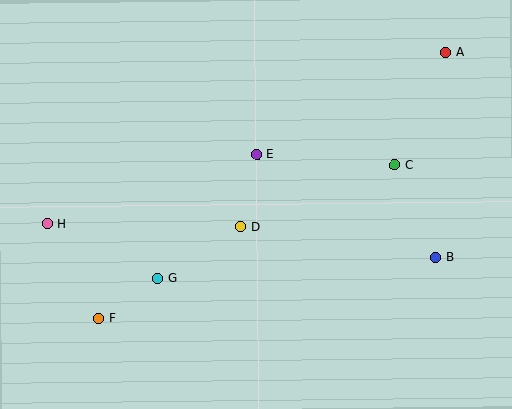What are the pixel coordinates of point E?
Point E is at (257, 154).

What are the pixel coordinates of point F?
Point F is at (99, 318).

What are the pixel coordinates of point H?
Point H is at (48, 224).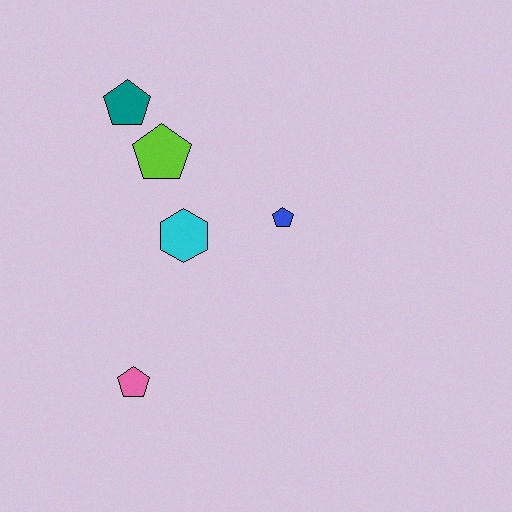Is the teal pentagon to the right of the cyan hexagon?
No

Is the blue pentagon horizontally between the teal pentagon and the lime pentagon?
No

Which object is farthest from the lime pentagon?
The pink pentagon is farthest from the lime pentagon.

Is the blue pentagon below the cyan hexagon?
No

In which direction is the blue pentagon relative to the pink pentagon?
The blue pentagon is above the pink pentagon.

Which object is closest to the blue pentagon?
The cyan hexagon is closest to the blue pentagon.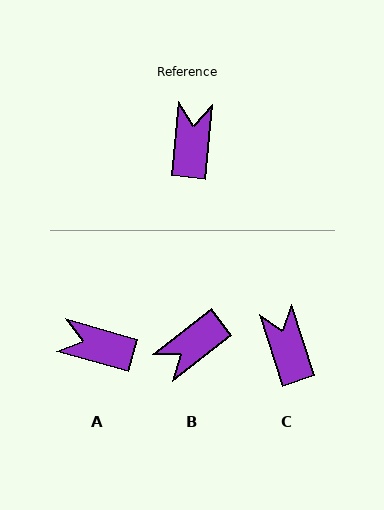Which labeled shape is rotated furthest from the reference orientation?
B, about 134 degrees away.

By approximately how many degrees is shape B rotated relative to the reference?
Approximately 134 degrees counter-clockwise.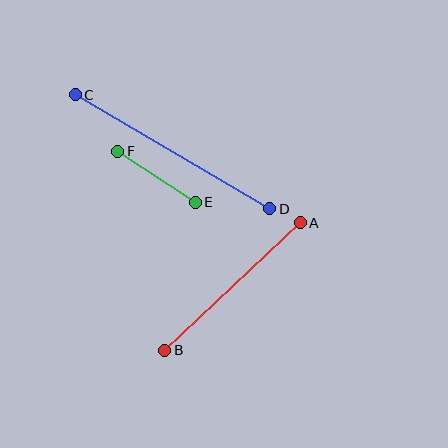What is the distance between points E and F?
The distance is approximately 93 pixels.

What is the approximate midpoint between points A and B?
The midpoint is at approximately (232, 287) pixels.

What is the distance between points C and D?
The distance is approximately 226 pixels.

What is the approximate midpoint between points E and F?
The midpoint is at approximately (156, 177) pixels.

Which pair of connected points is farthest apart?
Points C and D are farthest apart.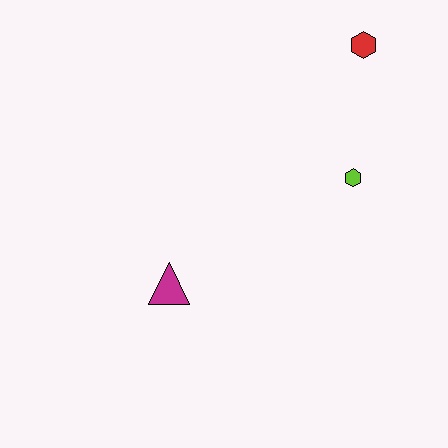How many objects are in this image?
There are 3 objects.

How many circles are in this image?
There are no circles.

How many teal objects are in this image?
There are no teal objects.